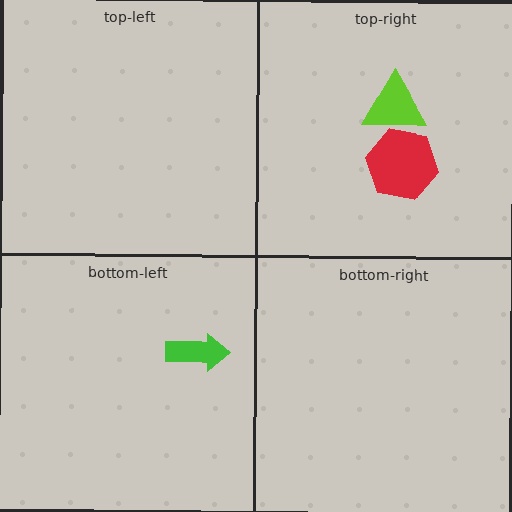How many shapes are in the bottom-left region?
1.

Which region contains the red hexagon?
The top-right region.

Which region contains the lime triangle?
The top-right region.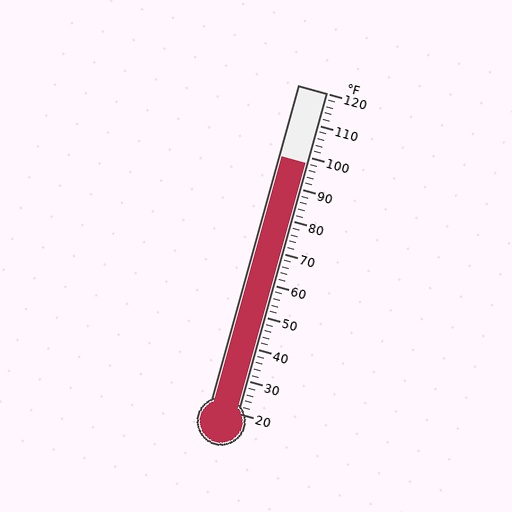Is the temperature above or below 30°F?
The temperature is above 30°F.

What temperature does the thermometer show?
The thermometer shows approximately 98°F.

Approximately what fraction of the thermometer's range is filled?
The thermometer is filled to approximately 80% of its range.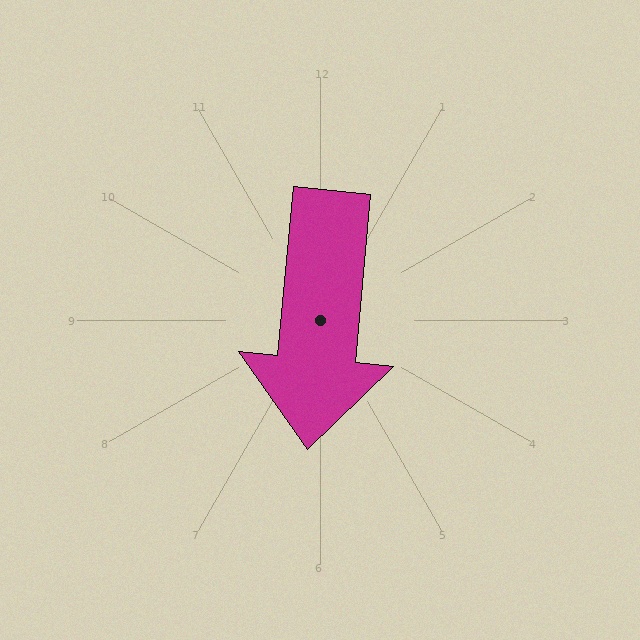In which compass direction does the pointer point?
South.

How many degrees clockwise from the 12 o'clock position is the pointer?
Approximately 185 degrees.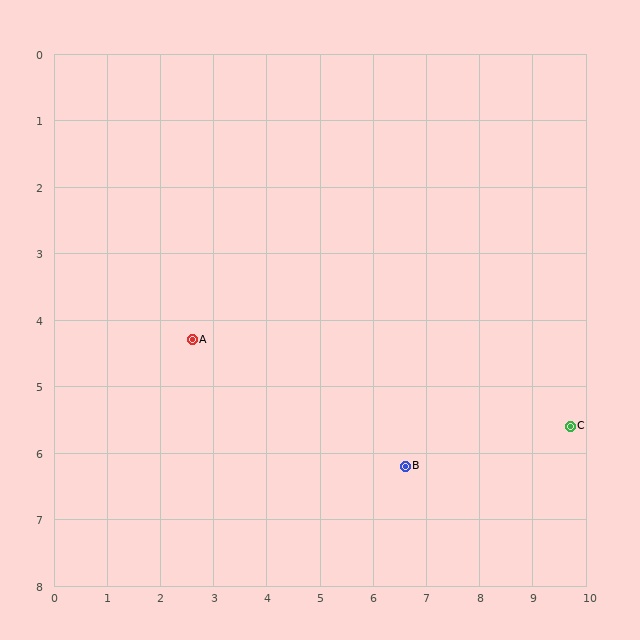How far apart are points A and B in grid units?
Points A and B are about 4.4 grid units apart.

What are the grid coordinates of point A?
Point A is at approximately (2.6, 4.3).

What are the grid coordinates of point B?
Point B is at approximately (6.6, 6.2).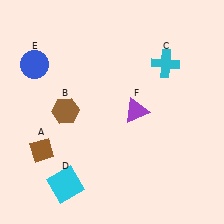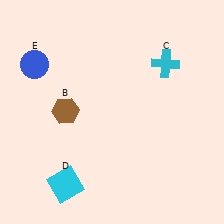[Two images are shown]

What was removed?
The purple triangle (F), the brown diamond (A) were removed in Image 2.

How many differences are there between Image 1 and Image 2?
There are 2 differences between the two images.